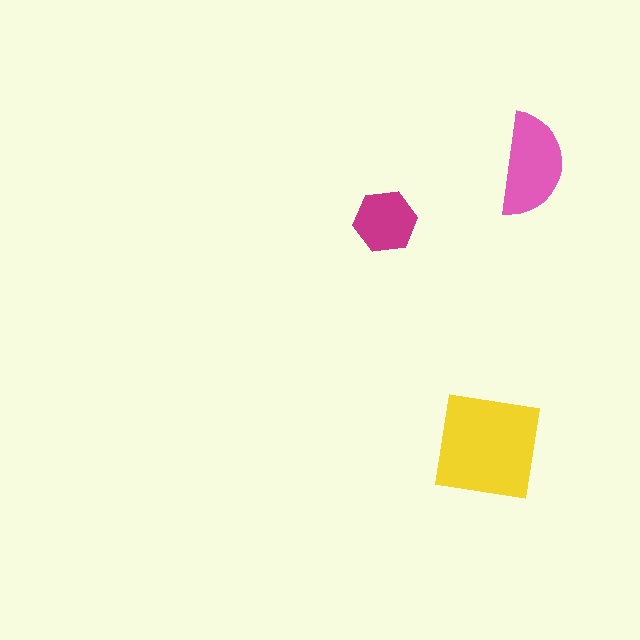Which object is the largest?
The yellow square.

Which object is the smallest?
The magenta hexagon.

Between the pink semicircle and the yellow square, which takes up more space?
The yellow square.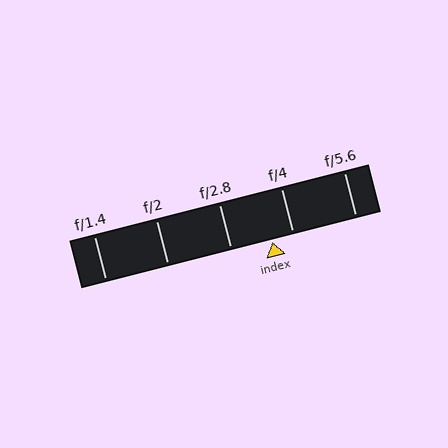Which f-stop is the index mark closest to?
The index mark is closest to f/4.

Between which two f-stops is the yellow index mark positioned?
The index mark is between f/2.8 and f/4.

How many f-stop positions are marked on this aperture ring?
There are 5 f-stop positions marked.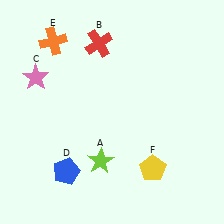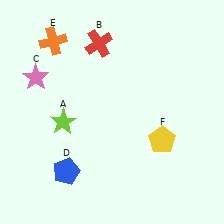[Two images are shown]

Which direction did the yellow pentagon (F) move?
The yellow pentagon (F) moved up.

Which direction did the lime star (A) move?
The lime star (A) moved up.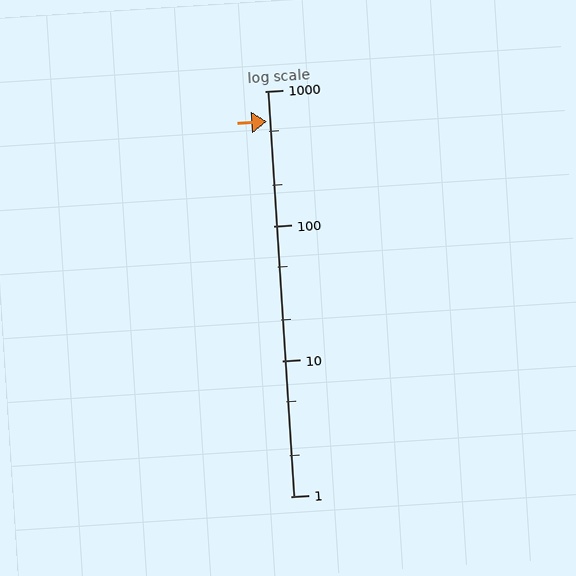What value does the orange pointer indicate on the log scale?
The pointer indicates approximately 600.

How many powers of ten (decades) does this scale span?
The scale spans 3 decades, from 1 to 1000.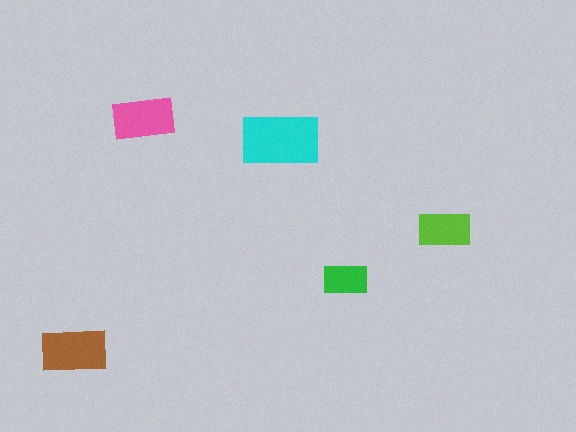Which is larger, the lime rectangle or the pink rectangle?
The pink one.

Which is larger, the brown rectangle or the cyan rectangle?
The cyan one.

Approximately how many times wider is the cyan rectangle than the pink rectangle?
About 1.5 times wider.